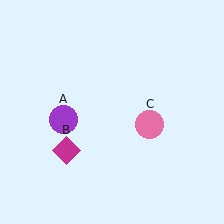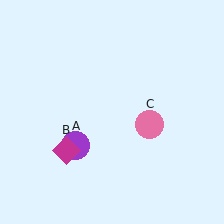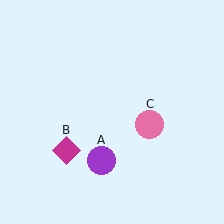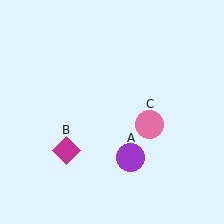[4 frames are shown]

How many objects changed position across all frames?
1 object changed position: purple circle (object A).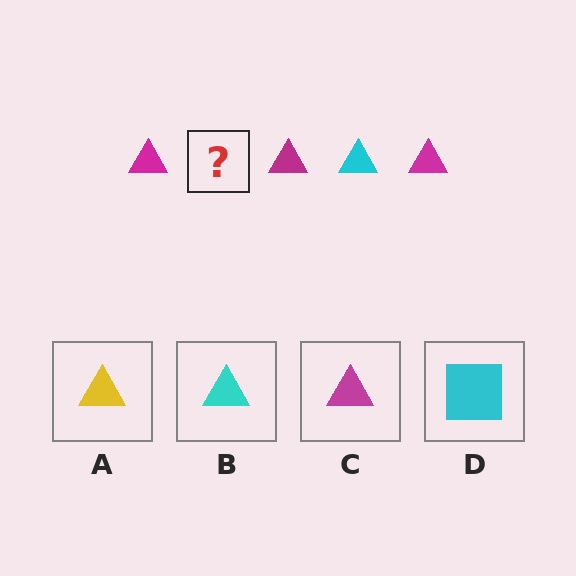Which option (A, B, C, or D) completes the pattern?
B.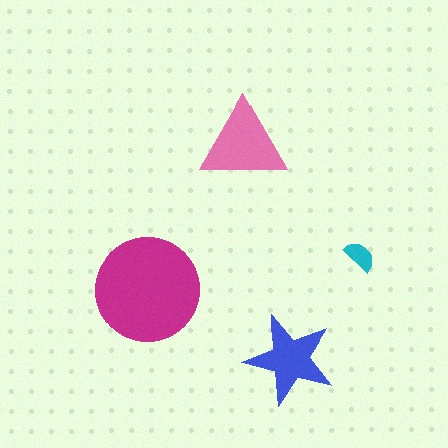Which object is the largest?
The magenta circle.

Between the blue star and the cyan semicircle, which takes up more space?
The blue star.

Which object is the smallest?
The cyan semicircle.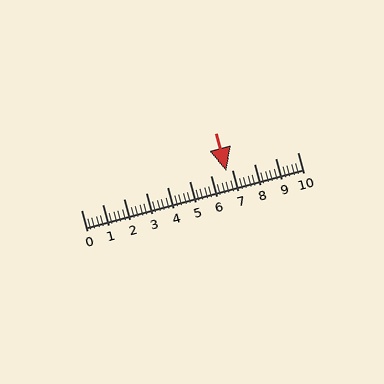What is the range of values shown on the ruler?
The ruler shows values from 0 to 10.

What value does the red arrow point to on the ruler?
The red arrow points to approximately 6.7.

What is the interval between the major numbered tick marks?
The major tick marks are spaced 1 units apart.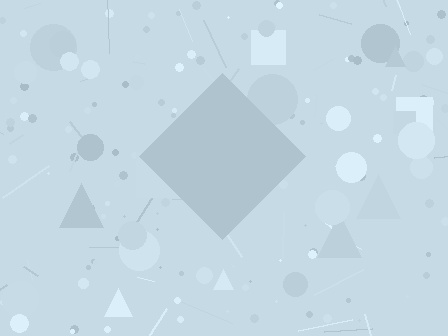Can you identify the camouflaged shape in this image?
The camouflaged shape is a diamond.